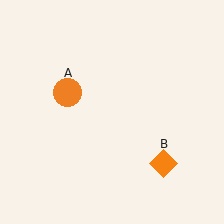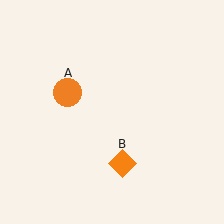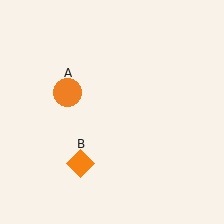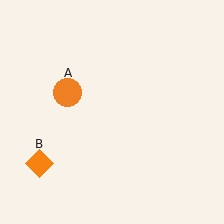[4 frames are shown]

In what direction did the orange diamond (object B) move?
The orange diamond (object B) moved left.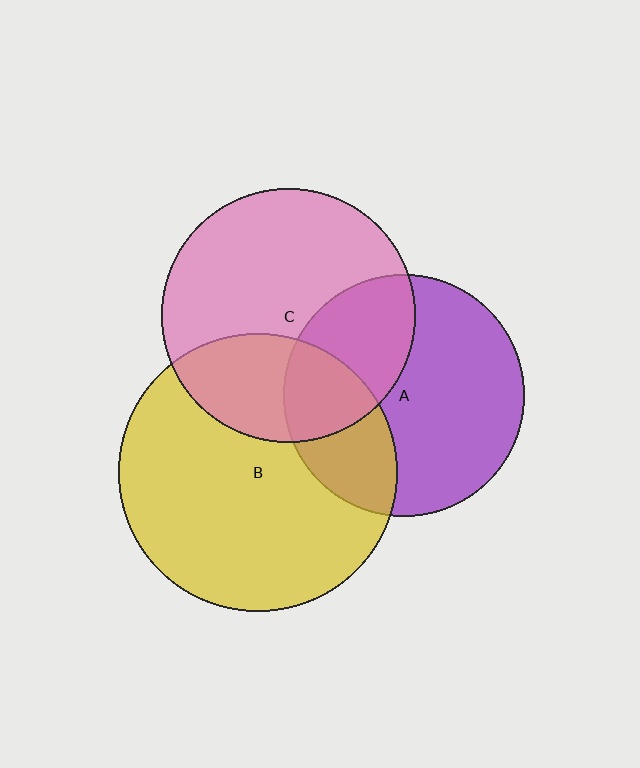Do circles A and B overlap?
Yes.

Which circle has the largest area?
Circle B (yellow).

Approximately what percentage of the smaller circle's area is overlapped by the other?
Approximately 30%.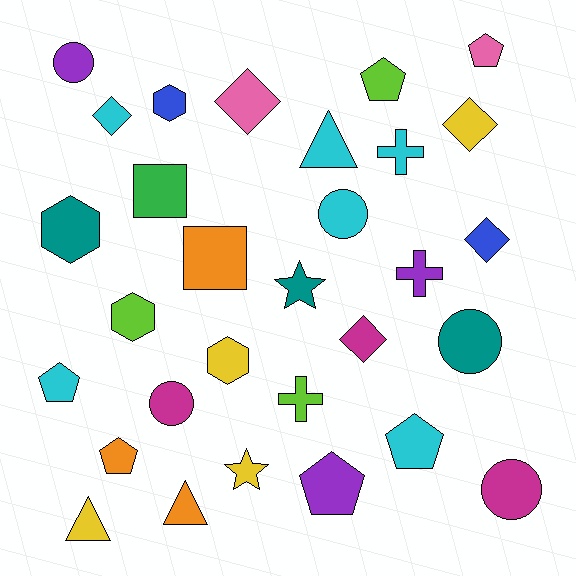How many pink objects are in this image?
There are 2 pink objects.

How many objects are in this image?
There are 30 objects.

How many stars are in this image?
There are 2 stars.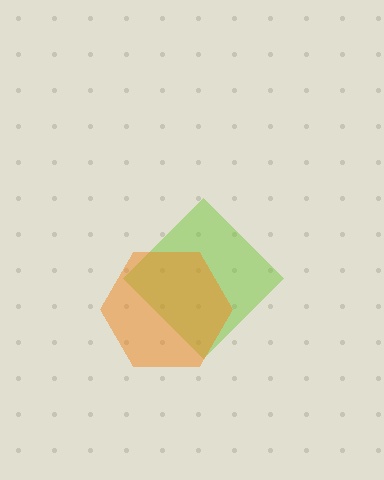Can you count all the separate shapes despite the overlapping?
Yes, there are 2 separate shapes.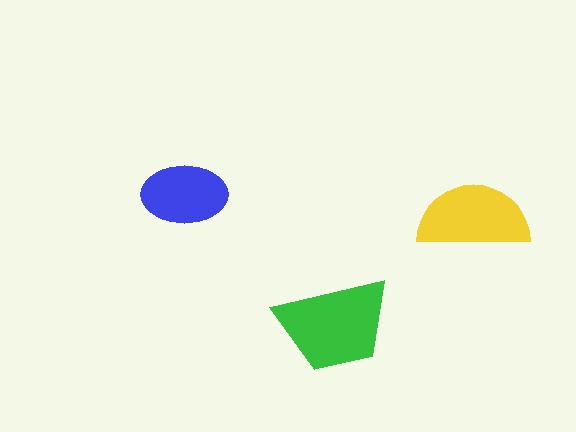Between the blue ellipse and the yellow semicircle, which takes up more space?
The yellow semicircle.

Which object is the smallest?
The blue ellipse.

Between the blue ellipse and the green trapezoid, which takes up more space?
The green trapezoid.